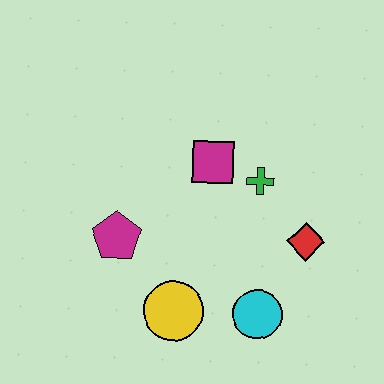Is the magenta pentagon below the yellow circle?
No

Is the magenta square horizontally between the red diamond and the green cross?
No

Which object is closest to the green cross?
The magenta square is closest to the green cross.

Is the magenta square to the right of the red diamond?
No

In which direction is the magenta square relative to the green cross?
The magenta square is to the left of the green cross.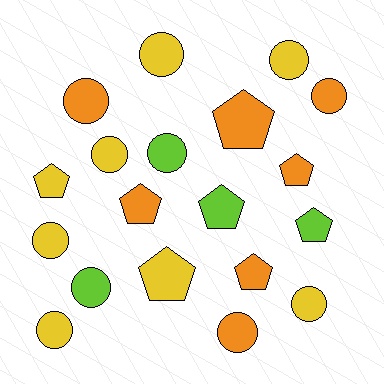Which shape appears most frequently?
Circle, with 11 objects.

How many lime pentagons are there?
There are 2 lime pentagons.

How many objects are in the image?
There are 19 objects.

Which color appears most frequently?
Yellow, with 8 objects.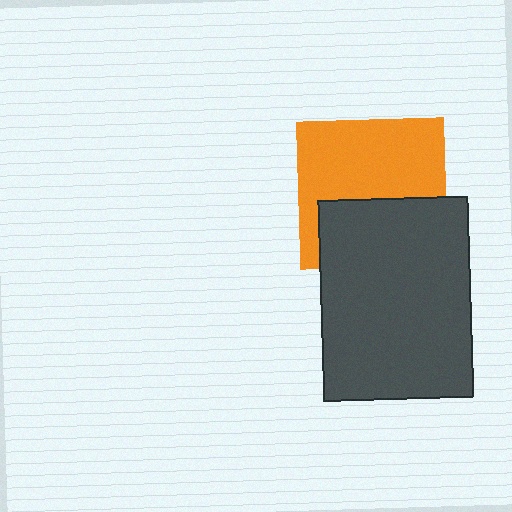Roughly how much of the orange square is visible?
About half of it is visible (roughly 59%).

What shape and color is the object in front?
The object in front is a dark gray rectangle.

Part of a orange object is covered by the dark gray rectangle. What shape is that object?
It is a square.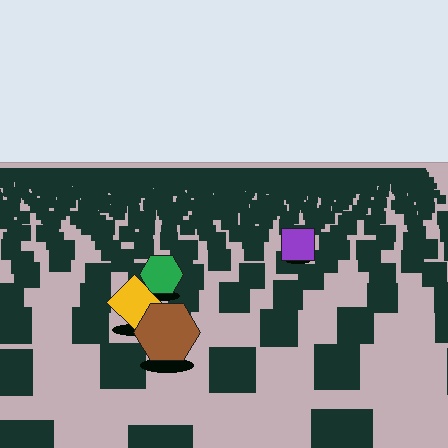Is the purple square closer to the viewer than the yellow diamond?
No. The yellow diamond is closer — you can tell from the texture gradient: the ground texture is coarser near it.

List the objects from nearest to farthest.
From nearest to farthest: the brown hexagon, the yellow diamond, the green hexagon, the purple square.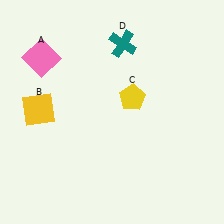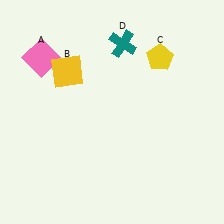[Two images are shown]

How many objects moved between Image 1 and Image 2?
2 objects moved between the two images.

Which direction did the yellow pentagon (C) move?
The yellow pentagon (C) moved up.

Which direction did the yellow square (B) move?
The yellow square (B) moved up.